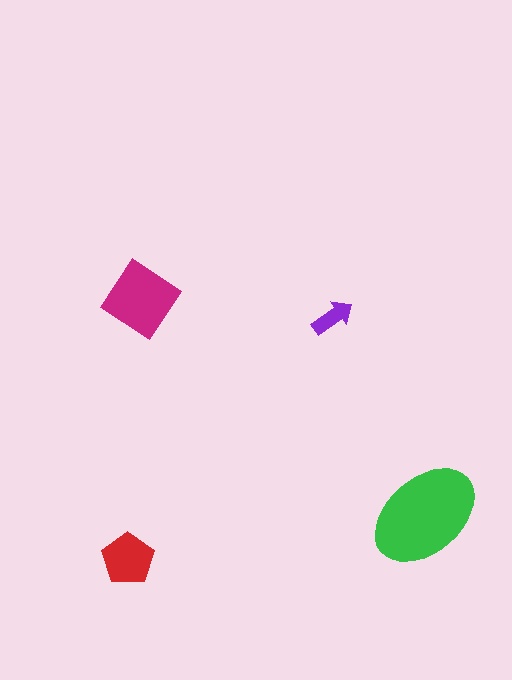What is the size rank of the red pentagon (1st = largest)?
3rd.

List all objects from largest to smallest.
The green ellipse, the magenta diamond, the red pentagon, the purple arrow.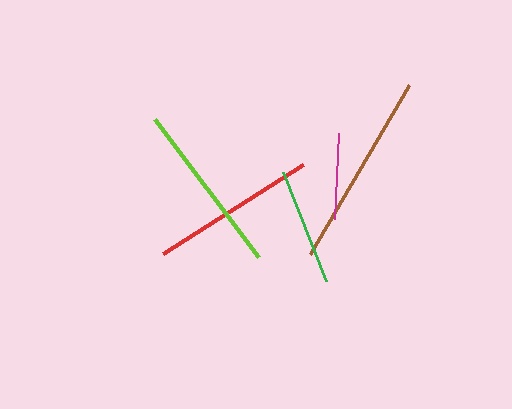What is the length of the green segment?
The green segment is approximately 117 pixels long.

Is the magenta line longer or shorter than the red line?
The red line is longer than the magenta line.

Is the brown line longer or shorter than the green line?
The brown line is longer than the green line.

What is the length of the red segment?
The red segment is approximately 165 pixels long.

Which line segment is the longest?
The brown line is the longest at approximately 197 pixels.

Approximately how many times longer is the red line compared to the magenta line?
The red line is approximately 1.9 times the length of the magenta line.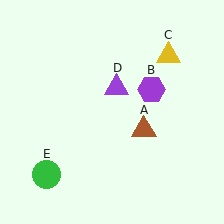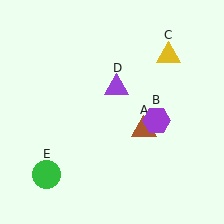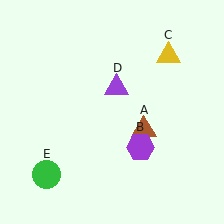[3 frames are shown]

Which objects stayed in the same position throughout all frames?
Brown triangle (object A) and yellow triangle (object C) and purple triangle (object D) and green circle (object E) remained stationary.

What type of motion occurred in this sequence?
The purple hexagon (object B) rotated clockwise around the center of the scene.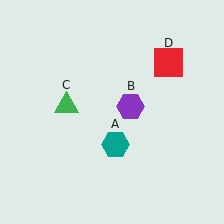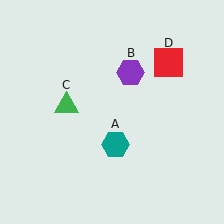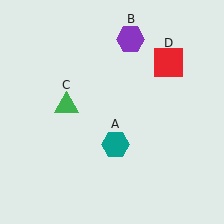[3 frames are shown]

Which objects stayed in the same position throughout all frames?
Teal hexagon (object A) and green triangle (object C) and red square (object D) remained stationary.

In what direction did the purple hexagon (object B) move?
The purple hexagon (object B) moved up.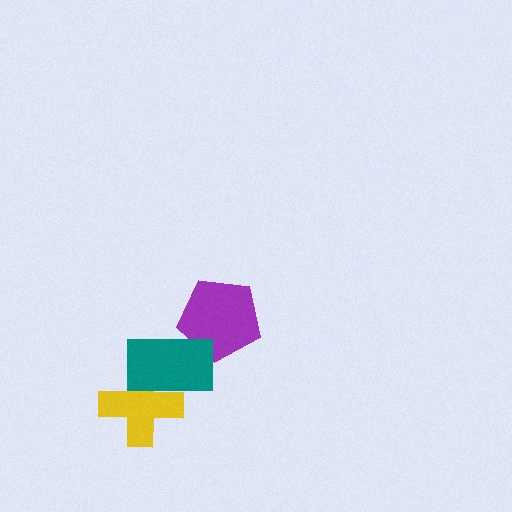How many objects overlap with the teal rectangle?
2 objects overlap with the teal rectangle.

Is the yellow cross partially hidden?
Yes, it is partially covered by another shape.